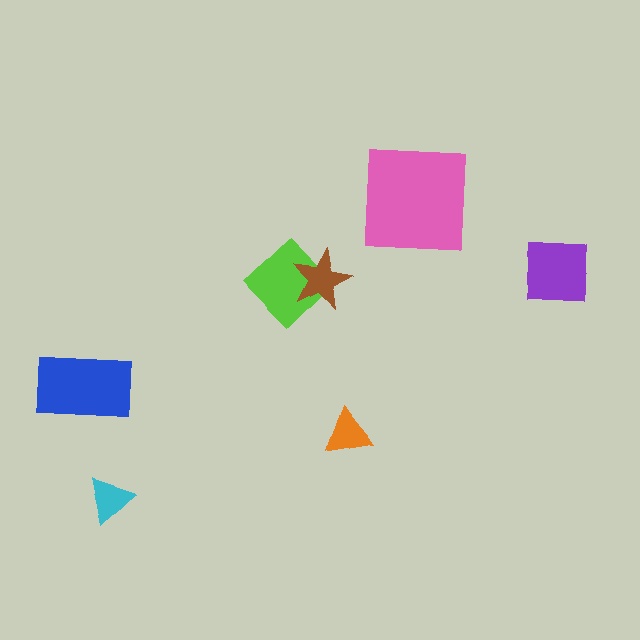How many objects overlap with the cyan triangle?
0 objects overlap with the cyan triangle.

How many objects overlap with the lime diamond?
1 object overlaps with the lime diamond.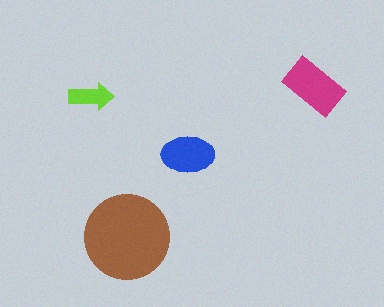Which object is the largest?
The brown circle.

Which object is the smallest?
The lime arrow.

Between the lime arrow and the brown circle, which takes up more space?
The brown circle.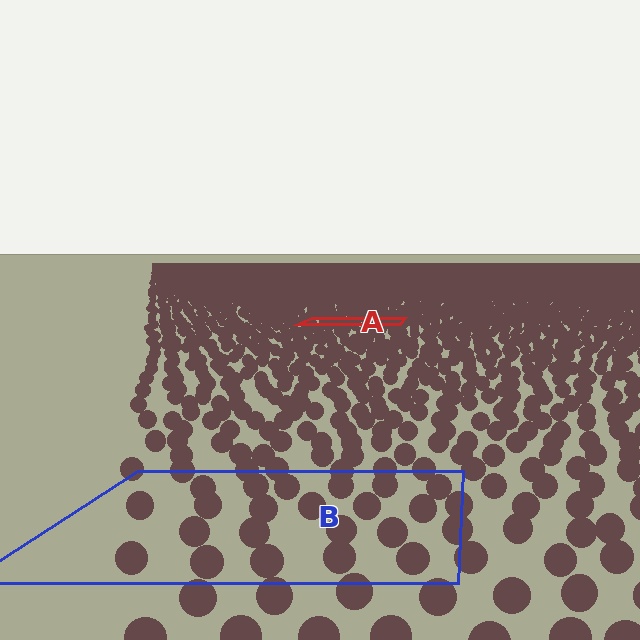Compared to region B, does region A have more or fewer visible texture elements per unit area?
Region A has more texture elements per unit area — they are packed more densely because it is farther away.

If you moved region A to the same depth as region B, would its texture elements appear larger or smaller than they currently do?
They would appear larger. At a closer depth, the same texture elements are projected at a bigger on-screen size.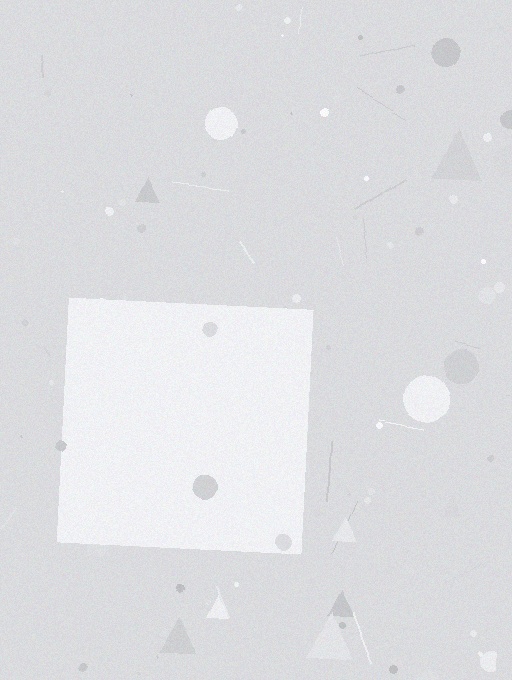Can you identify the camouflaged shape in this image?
The camouflaged shape is a square.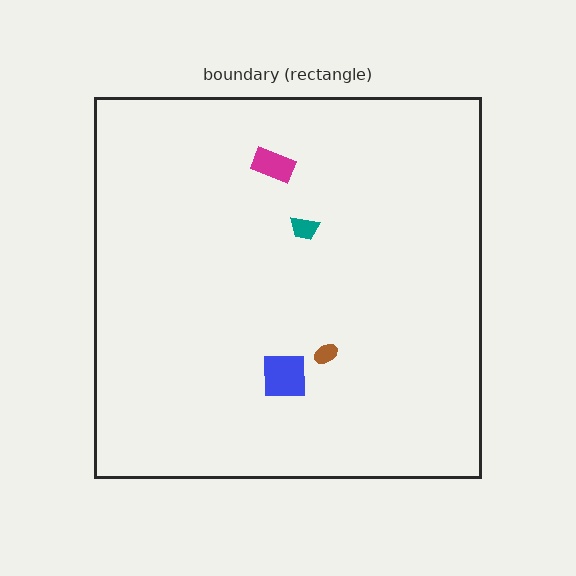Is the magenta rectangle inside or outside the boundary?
Inside.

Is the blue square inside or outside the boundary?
Inside.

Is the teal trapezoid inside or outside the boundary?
Inside.